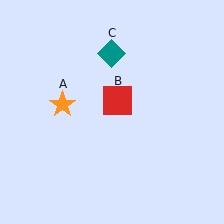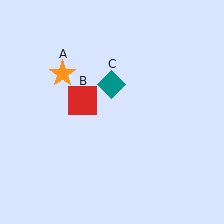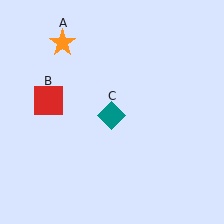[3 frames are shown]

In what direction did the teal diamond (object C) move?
The teal diamond (object C) moved down.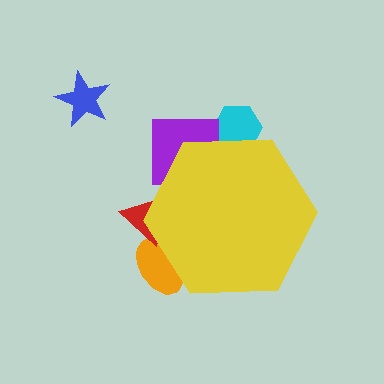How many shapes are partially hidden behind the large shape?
4 shapes are partially hidden.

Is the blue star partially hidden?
No, the blue star is fully visible.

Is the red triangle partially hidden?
Yes, the red triangle is partially hidden behind the yellow hexagon.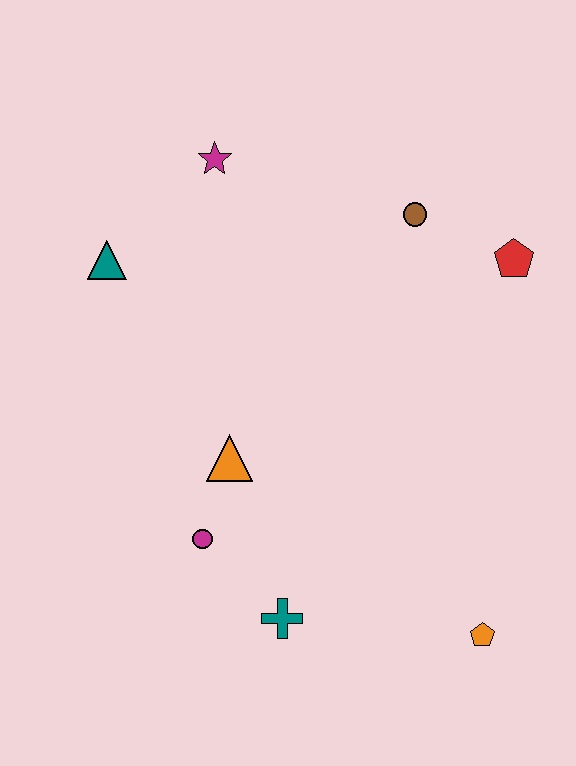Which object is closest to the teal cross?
The magenta circle is closest to the teal cross.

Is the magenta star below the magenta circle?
No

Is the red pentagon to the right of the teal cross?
Yes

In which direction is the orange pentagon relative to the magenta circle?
The orange pentagon is to the right of the magenta circle.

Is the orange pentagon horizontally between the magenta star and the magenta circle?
No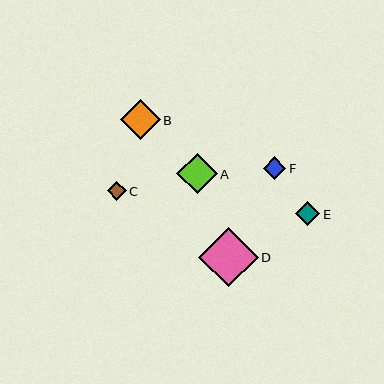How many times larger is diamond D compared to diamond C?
Diamond D is approximately 3.1 times the size of diamond C.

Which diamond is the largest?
Diamond D is the largest with a size of approximately 59 pixels.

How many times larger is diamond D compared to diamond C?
Diamond D is approximately 3.1 times the size of diamond C.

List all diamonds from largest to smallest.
From largest to smallest: D, A, B, E, F, C.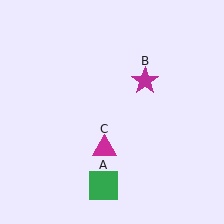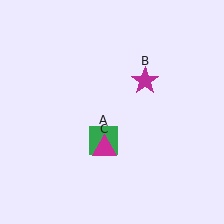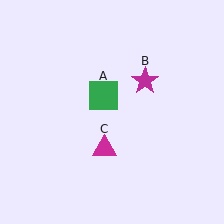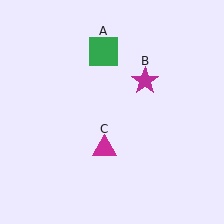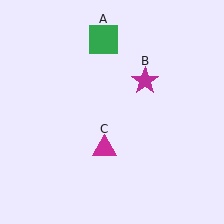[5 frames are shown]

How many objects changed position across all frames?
1 object changed position: green square (object A).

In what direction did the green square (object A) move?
The green square (object A) moved up.